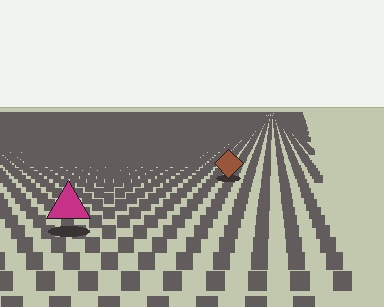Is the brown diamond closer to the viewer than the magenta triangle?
No. The magenta triangle is closer — you can tell from the texture gradient: the ground texture is coarser near it.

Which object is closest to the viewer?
The magenta triangle is closest. The texture marks near it are larger and more spread out.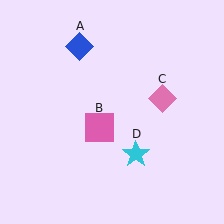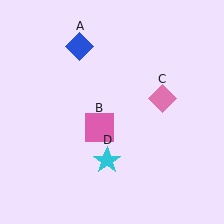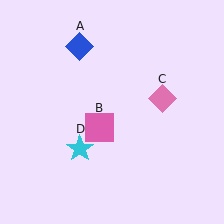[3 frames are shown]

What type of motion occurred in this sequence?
The cyan star (object D) rotated clockwise around the center of the scene.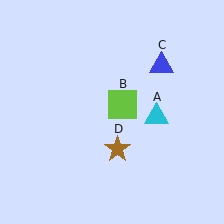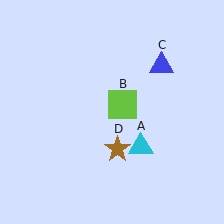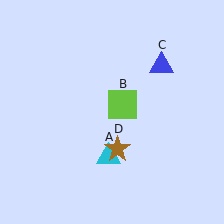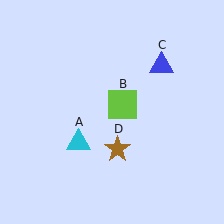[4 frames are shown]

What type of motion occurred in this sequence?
The cyan triangle (object A) rotated clockwise around the center of the scene.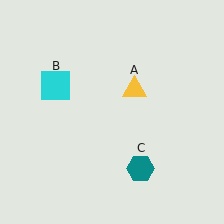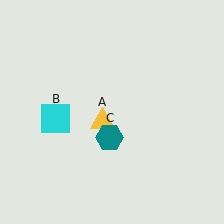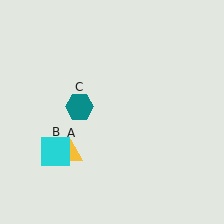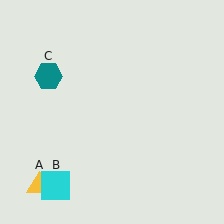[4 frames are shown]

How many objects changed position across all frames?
3 objects changed position: yellow triangle (object A), cyan square (object B), teal hexagon (object C).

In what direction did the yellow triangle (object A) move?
The yellow triangle (object A) moved down and to the left.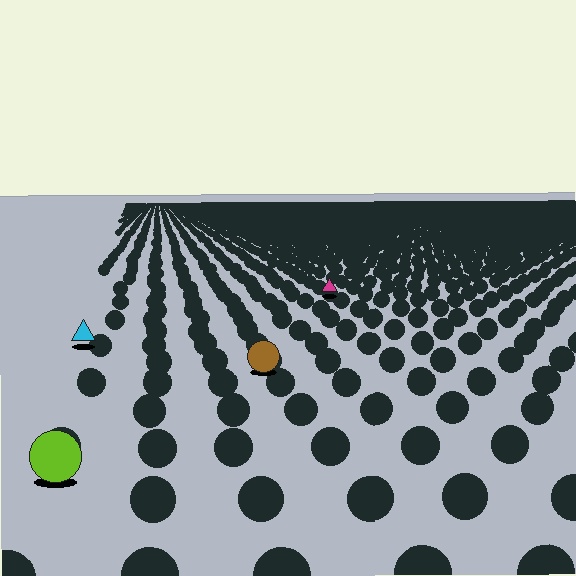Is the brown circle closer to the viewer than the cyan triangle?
Yes. The brown circle is closer — you can tell from the texture gradient: the ground texture is coarser near it.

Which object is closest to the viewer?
The lime circle is closest. The texture marks near it are larger and more spread out.